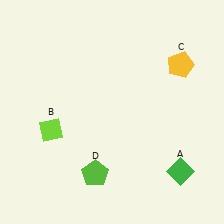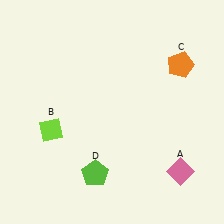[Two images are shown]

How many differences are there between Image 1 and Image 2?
There are 2 differences between the two images.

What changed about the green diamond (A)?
In Image 1, A is green. In Image 2, it changed to pink.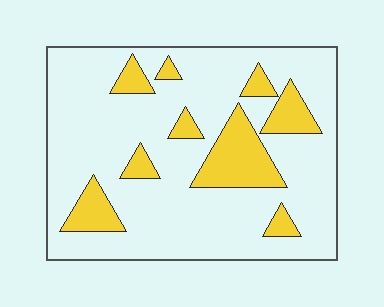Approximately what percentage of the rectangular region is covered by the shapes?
Approximately 20%.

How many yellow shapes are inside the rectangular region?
9.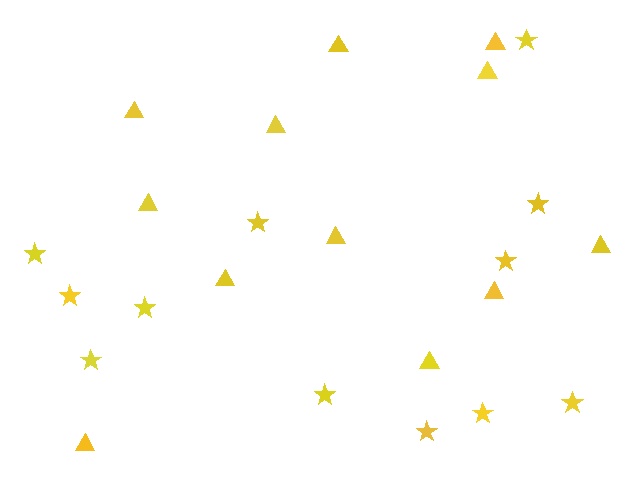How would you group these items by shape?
There are 2 groups: one group of stars (12) and one group of triangles (12).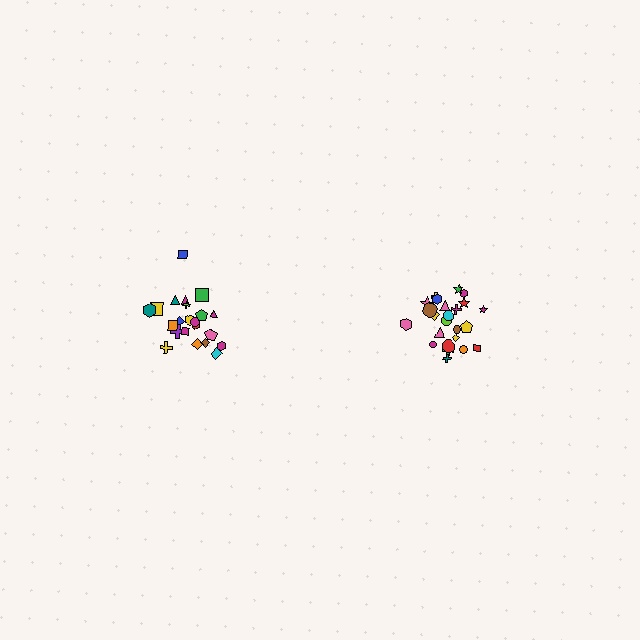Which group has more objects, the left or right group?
The right group.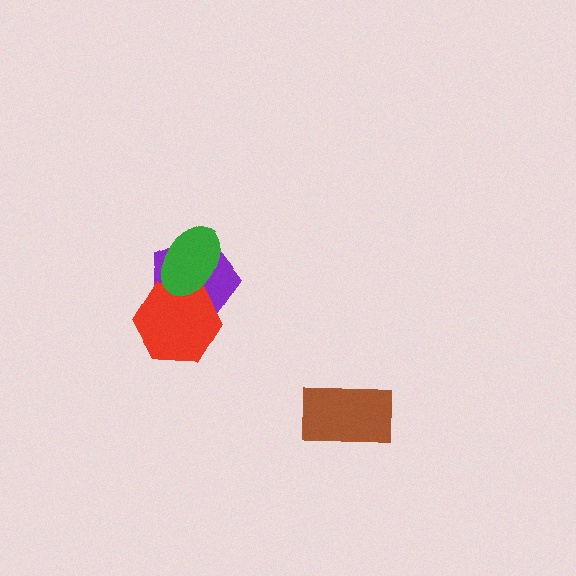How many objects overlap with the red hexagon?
2 objects overlap with the red hexagon.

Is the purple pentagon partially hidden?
Yes, it is partially covered by another shape.